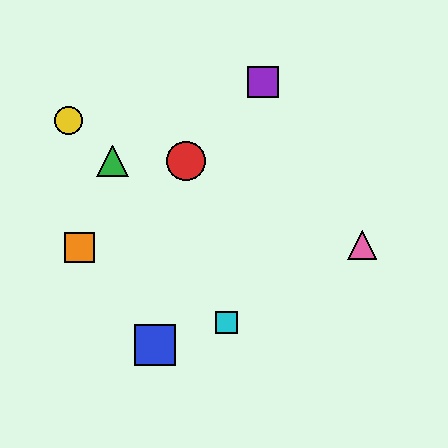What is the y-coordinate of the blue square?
The blue square is at y≈345.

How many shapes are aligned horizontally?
2 shapes (the red circle, the green triangle) are aligned horizontally.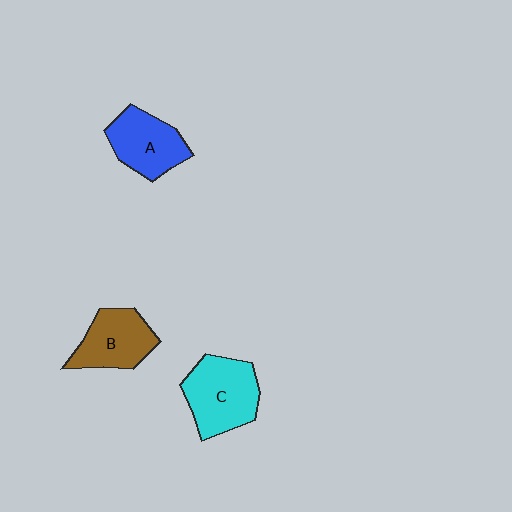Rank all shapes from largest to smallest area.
From largest to smallest: C (cyan), A (blue), B (brown).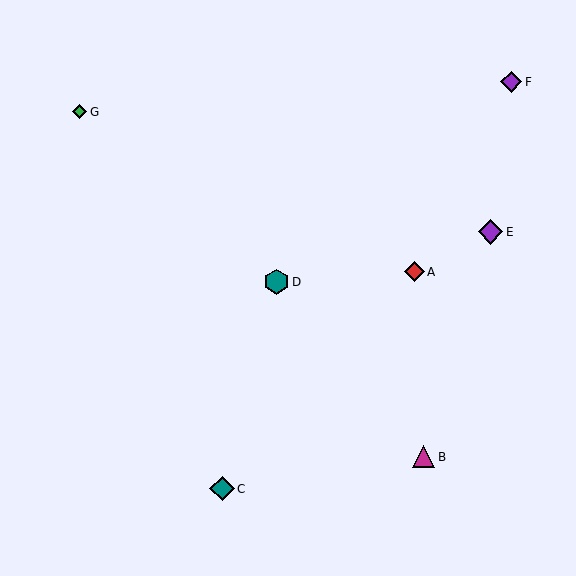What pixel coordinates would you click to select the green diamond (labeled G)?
Click at (80, 112) to select the green diamond G.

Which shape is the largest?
The teal hexagon (labeled D) is the largest.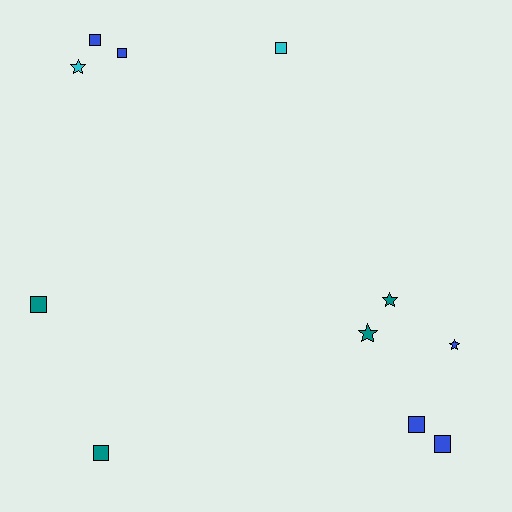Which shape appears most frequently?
Square, with 7 objects.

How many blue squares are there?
There are 4 blue squares.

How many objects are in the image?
There are 11 objects.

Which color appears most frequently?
Blue, with 5 objects.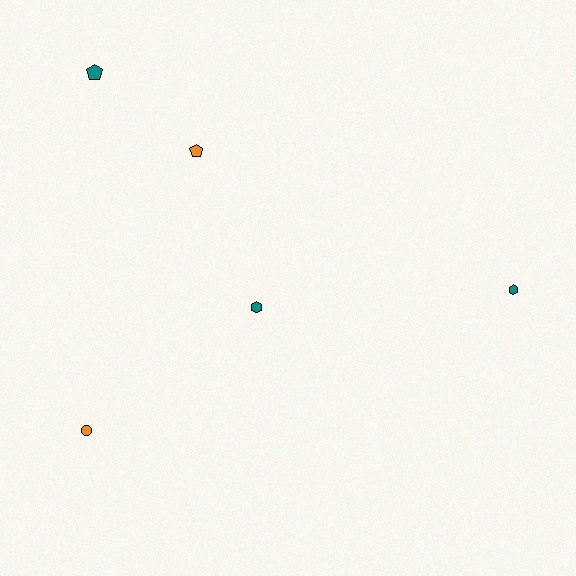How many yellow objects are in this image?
There are no yellow objects.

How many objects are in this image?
There are 5 objects.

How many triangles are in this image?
There are no triangles.